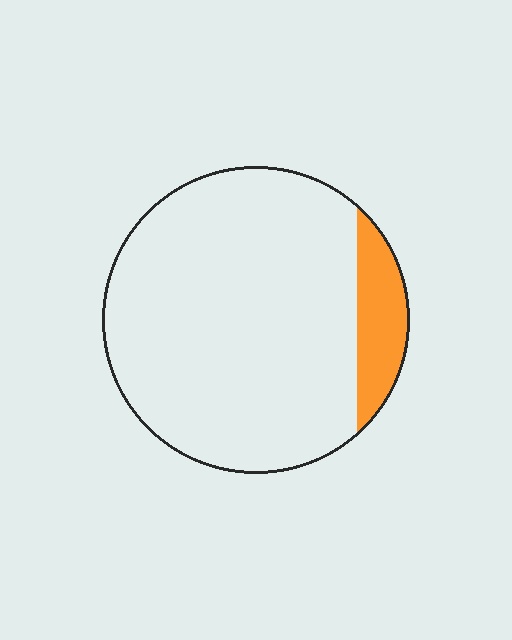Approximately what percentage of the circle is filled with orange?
Approximately 10%.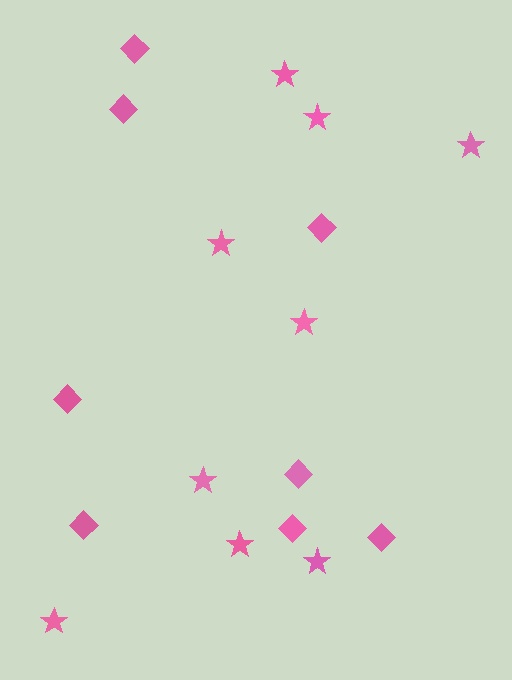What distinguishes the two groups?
There are 2 groups: one group of stars (9) and one group of diamonds (8).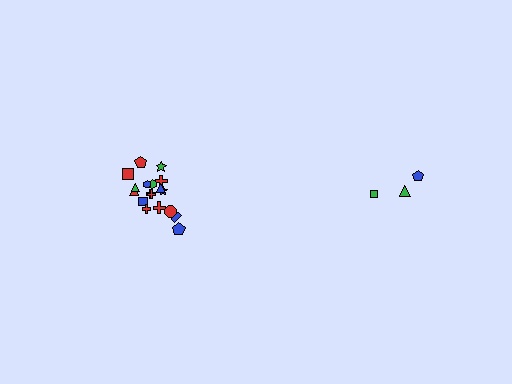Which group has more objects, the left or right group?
The left group.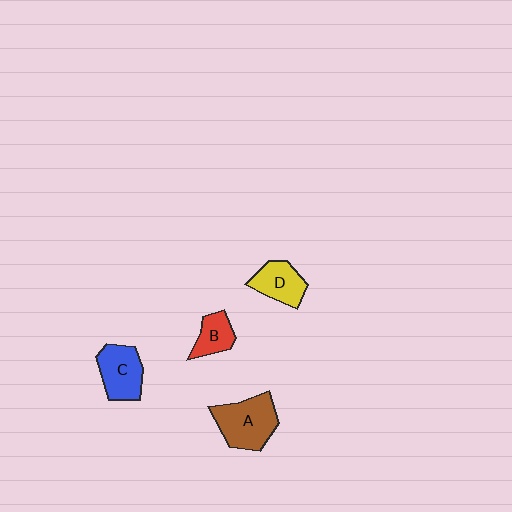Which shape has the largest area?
Shape A (brown).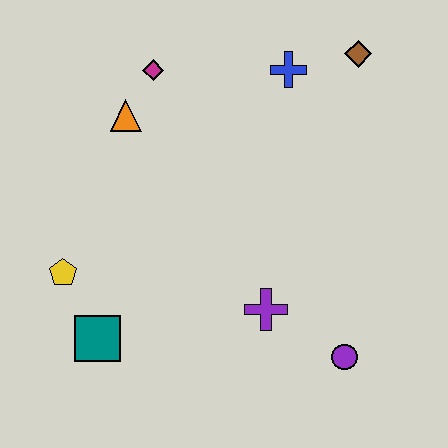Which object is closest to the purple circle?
The purple cross is closest to the purple circle.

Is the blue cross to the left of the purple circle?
Yes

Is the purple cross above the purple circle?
Yes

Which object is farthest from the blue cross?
The teal square is farthest from the blue cross.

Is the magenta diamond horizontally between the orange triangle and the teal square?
No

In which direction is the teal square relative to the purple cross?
The teal square is to the left of the purple cross.